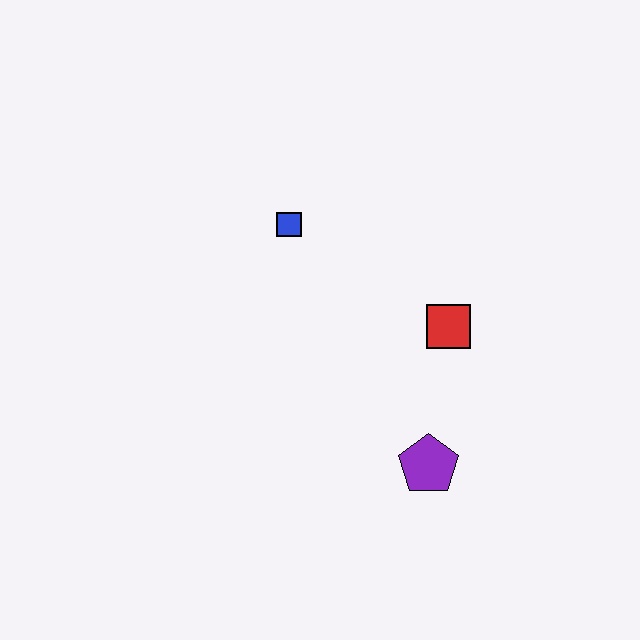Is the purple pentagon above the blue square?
No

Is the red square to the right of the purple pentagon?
Yes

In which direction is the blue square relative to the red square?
The blue square is to the left of the red square.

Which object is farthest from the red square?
The blue square is farthest from the red square.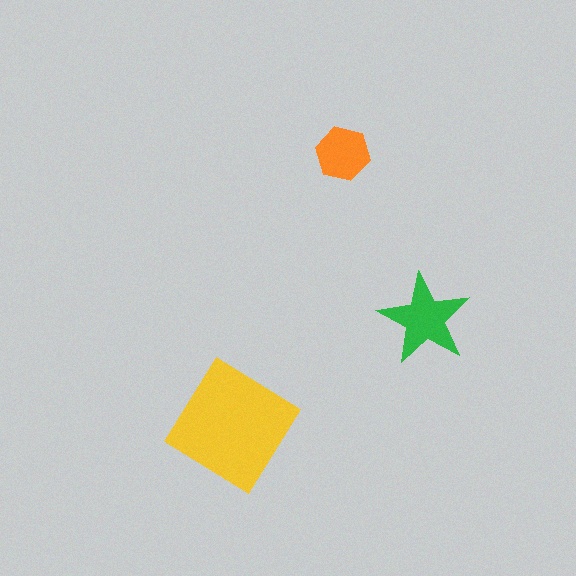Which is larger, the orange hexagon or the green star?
The green star.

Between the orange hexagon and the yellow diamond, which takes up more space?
The yellow diamond.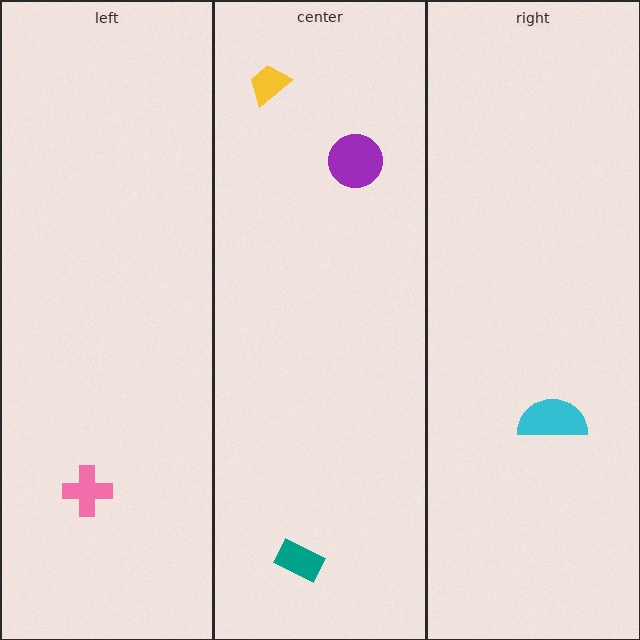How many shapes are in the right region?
1.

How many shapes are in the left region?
1.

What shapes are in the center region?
The purple circle, the yellow trapezoid, the teal rectangle.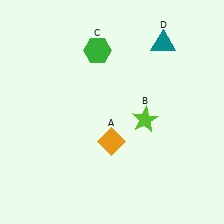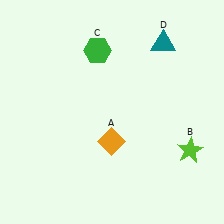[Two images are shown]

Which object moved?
The lime star (B) moved right.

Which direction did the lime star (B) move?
The lime star (B) moved right.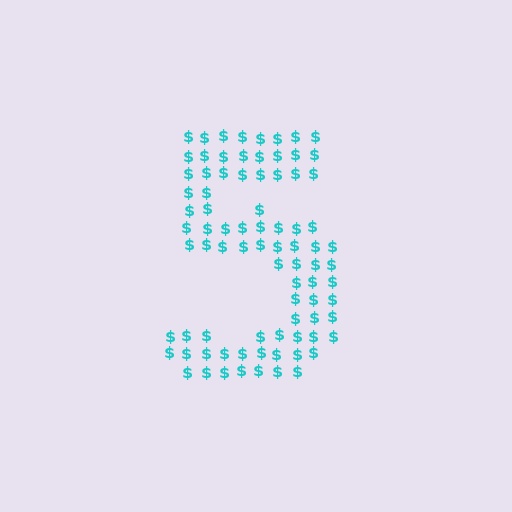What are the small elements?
The small elements are dollar signs.